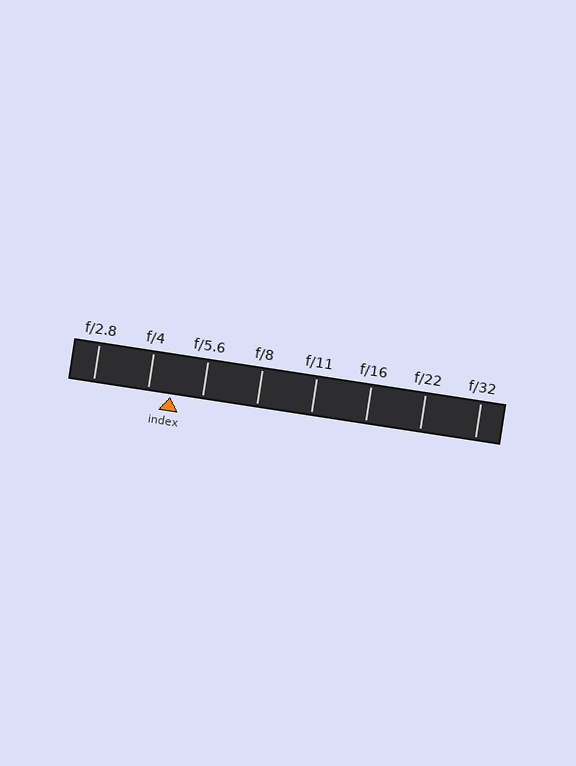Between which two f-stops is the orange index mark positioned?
The index mark is between f/4 and f/5.6.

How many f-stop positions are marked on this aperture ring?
There are 8 f-stop positions marked.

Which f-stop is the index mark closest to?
The index mark is closest to f/4.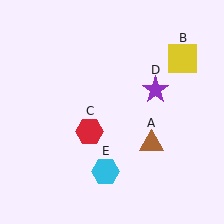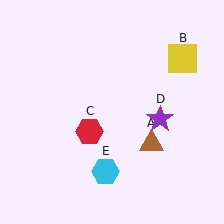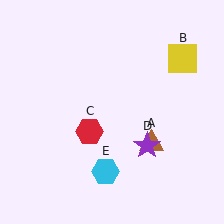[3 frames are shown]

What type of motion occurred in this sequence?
The purple star (object D) rotated clockwise around the center of the scene.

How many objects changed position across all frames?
1 object changed position: purple star (object D).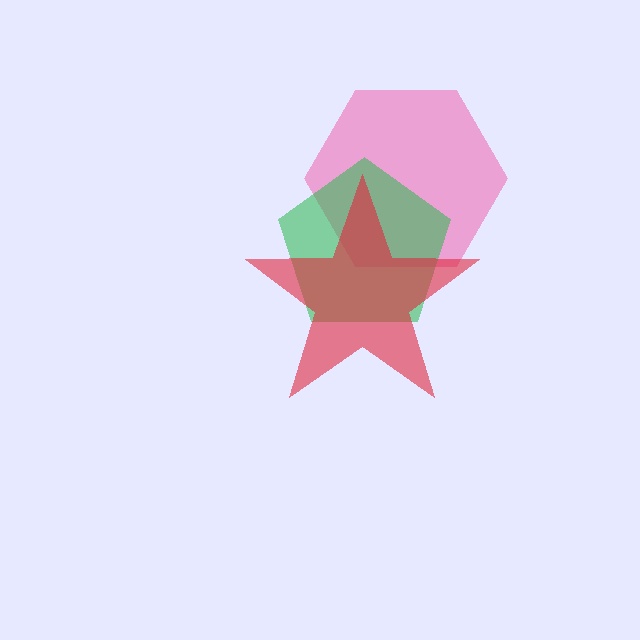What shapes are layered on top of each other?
The layered shapes are: a pink hexagon, a green pentagon, a red star.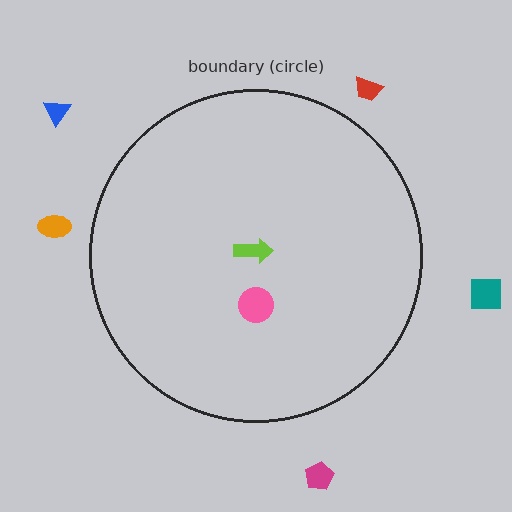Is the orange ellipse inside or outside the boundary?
Outside.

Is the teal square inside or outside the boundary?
Outside.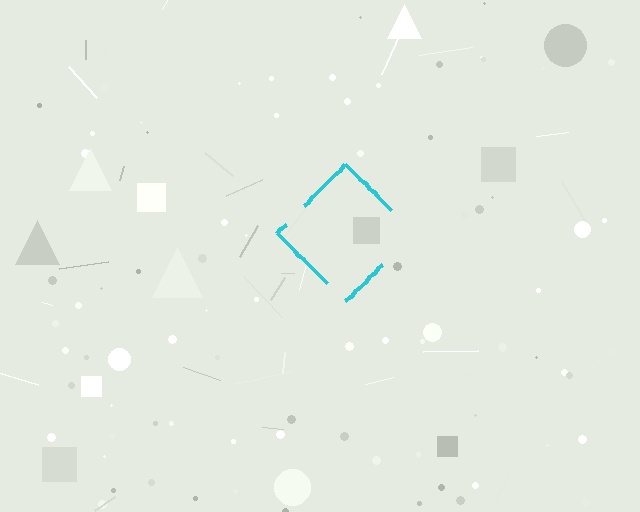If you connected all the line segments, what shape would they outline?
They would outline a diamond.